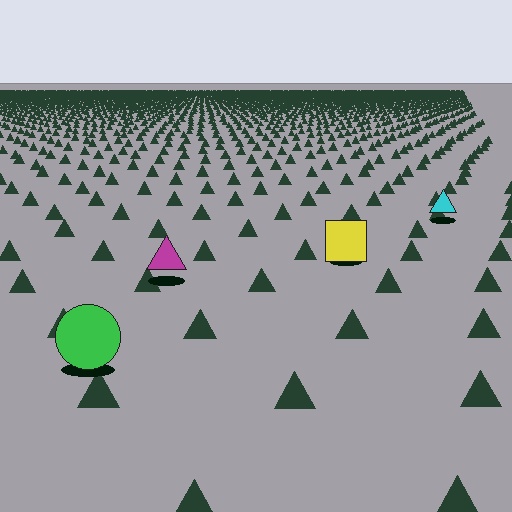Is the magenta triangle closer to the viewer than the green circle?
No. The green circle is closer — you can tell from the texture gradient: the ground texture is coarser near it.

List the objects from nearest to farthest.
From nearest to farthest: the green circle, the magenta triangle, the yellow square, the cyan triangle.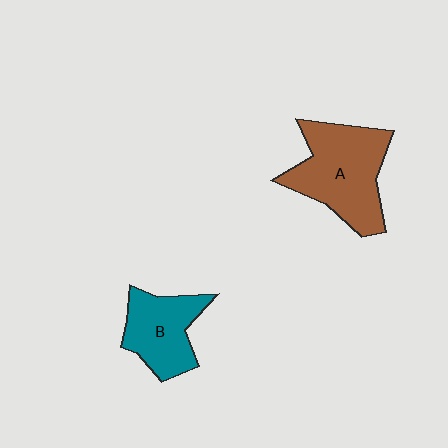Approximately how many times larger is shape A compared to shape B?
Approximately 1.5 times.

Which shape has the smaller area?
Shape B (teal).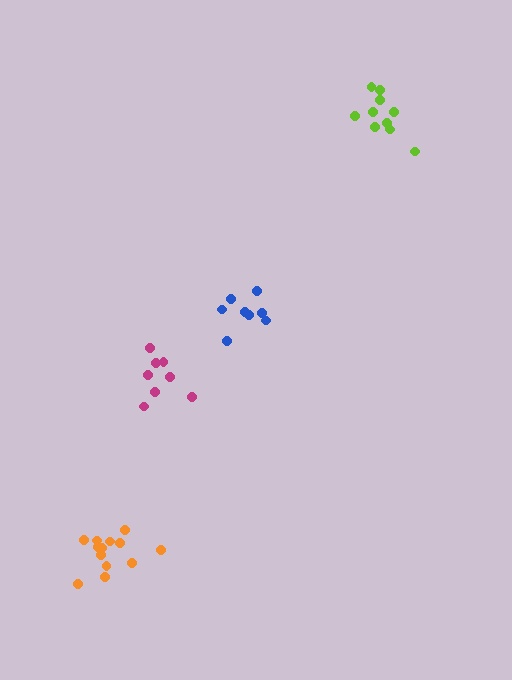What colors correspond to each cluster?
The clusters are colored: magenta, blue, orange, lime.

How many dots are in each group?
Group 1: 8 dots, Group 2: 8 dots, Group 3: 13 dots, Group 4: 10 dots (39 total).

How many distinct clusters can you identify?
There are 4 distinct clusters.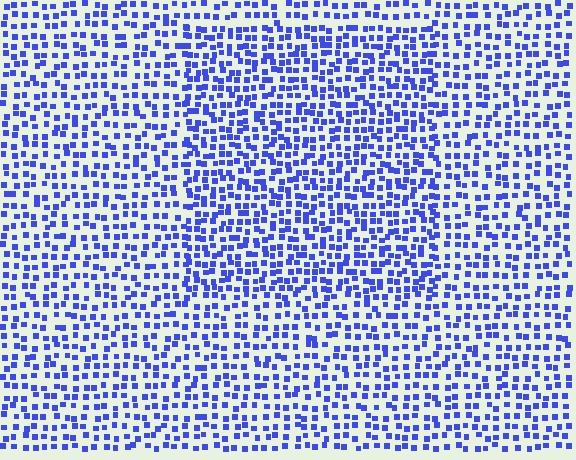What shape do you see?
I see a rectangle.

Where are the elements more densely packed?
The elements are more densely packed inside the rectangle boundary.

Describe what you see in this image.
The image contains small blue elements arranged at two different densities. A rectangle-shaped region is visible where the elements are more densely packed than the surrounding area.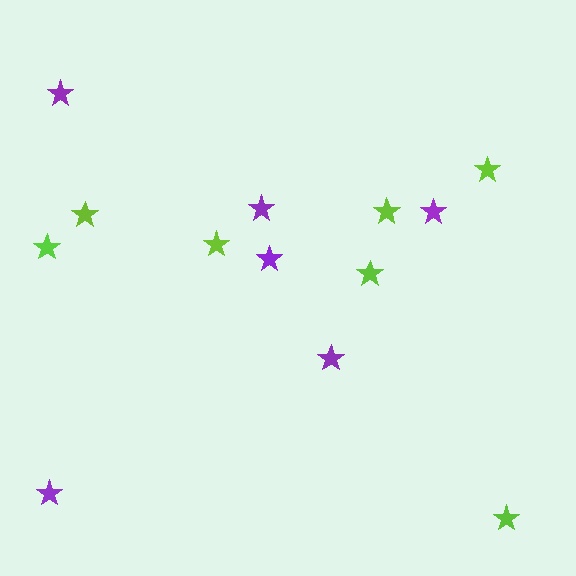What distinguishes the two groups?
There are 2 groups: one group of purple stars (6) and one group of lime stars (7).